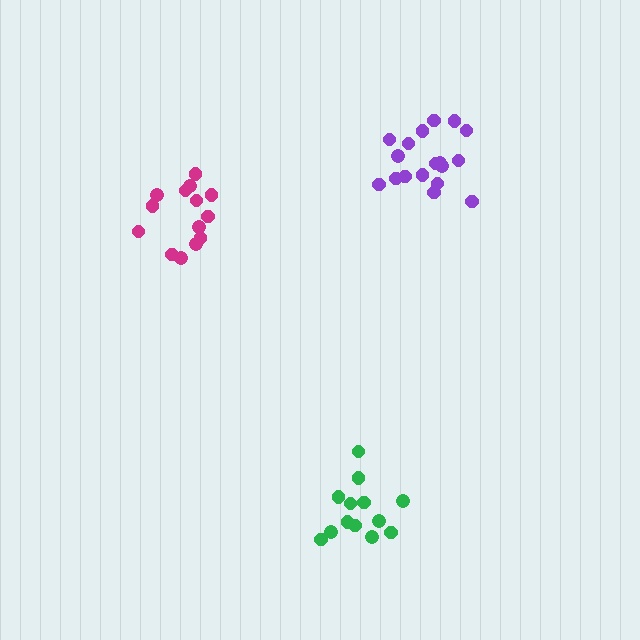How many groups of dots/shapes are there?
There are 3 groups.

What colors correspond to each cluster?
The clusters are colored: magenta, green, purple.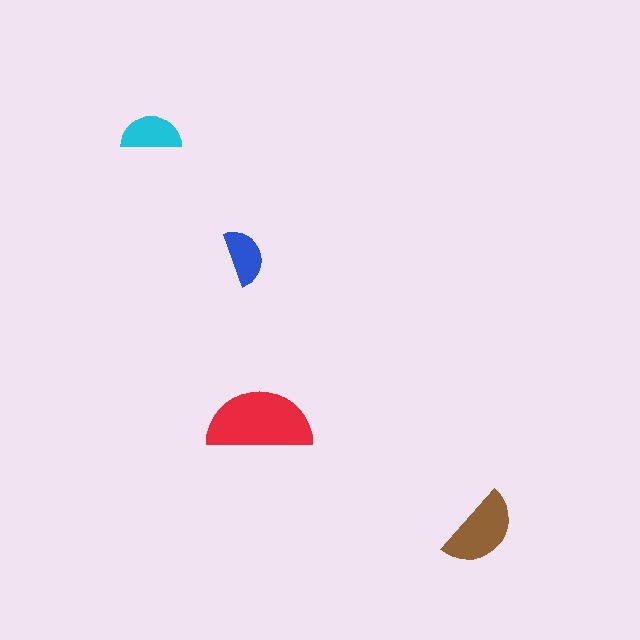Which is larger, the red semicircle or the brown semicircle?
The red one.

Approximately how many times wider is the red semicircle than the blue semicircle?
About 2 times wider.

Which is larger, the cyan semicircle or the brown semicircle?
The brown one.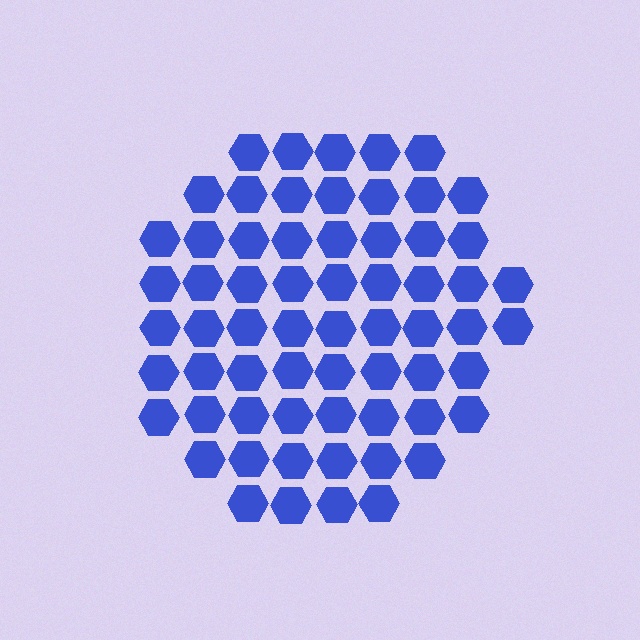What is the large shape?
The large shape is a circle.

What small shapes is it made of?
It is made of small hexagons.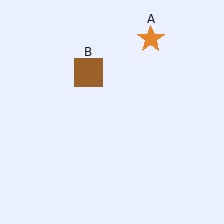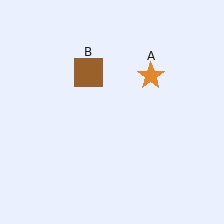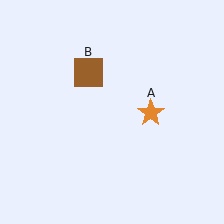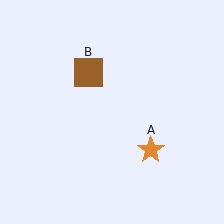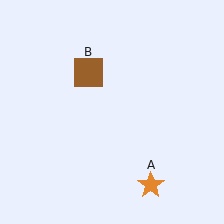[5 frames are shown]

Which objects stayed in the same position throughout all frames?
Brown square (object B) remained stationary.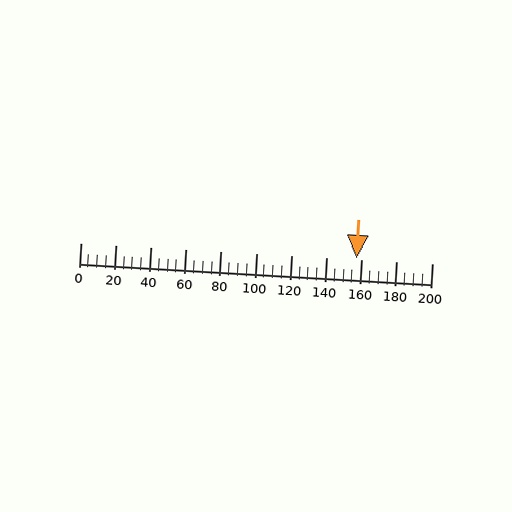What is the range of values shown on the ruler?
The ruler shows values from 0 to 200.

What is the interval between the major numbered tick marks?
The major tick marks are spaced 20 units apart.